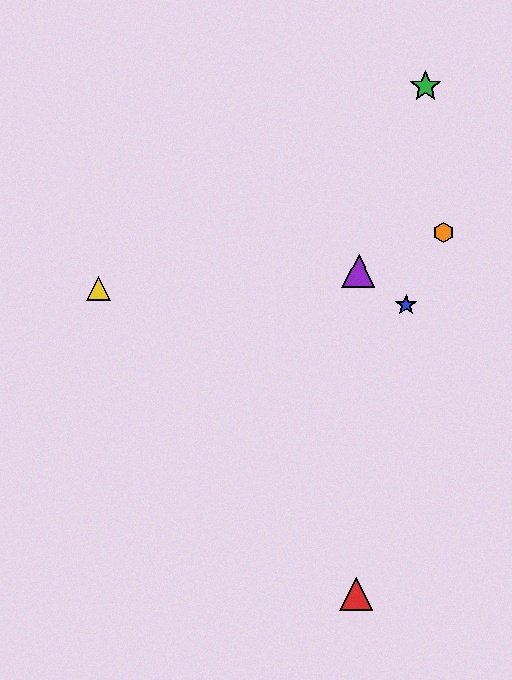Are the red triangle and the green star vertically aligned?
No, the red triangle is at x≈356 and the green star is at x≈425.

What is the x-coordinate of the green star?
The green star is at x≈425.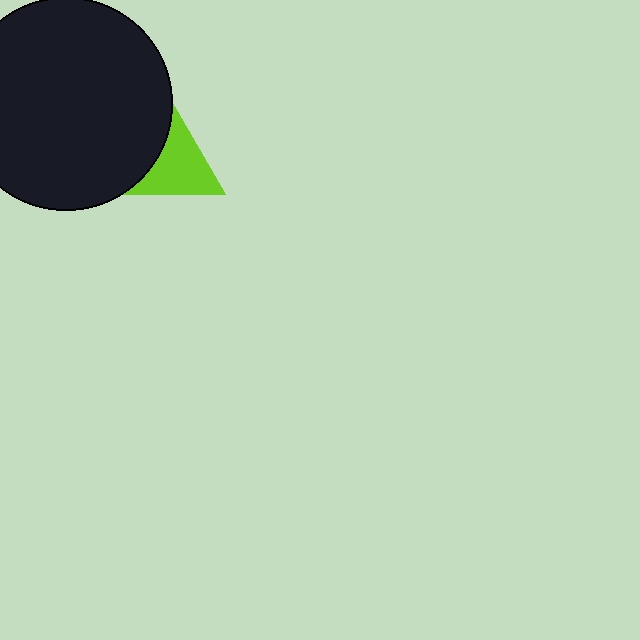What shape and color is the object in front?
The object in front is a black circle.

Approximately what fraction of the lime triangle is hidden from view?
Roughly 50% of the lime triangle is hidden behind the black circle.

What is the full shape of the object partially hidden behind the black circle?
The partially hidden object is a lime triangle.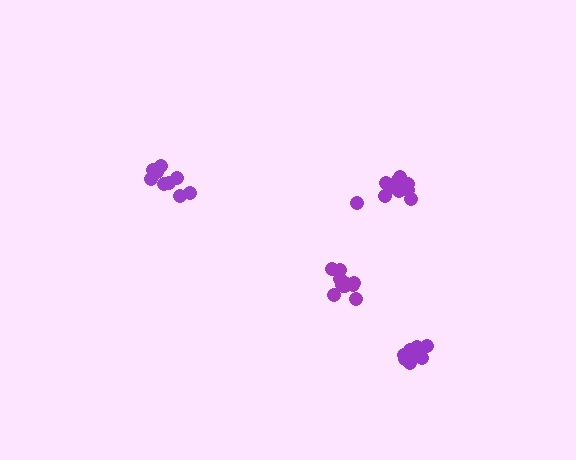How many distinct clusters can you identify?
There are 4 distinct clusters.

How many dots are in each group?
Group 1: 9 dots, Group 2: 12 dots, Group 3: 8 dots, Group 4: 10 dots (39 total).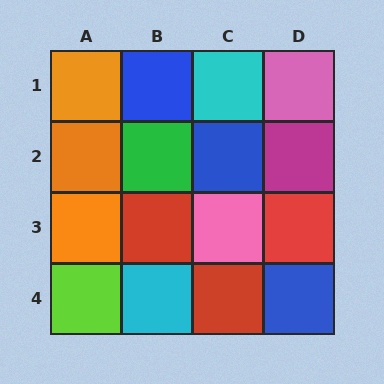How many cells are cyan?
2 cells are cyan.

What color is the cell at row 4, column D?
Blue.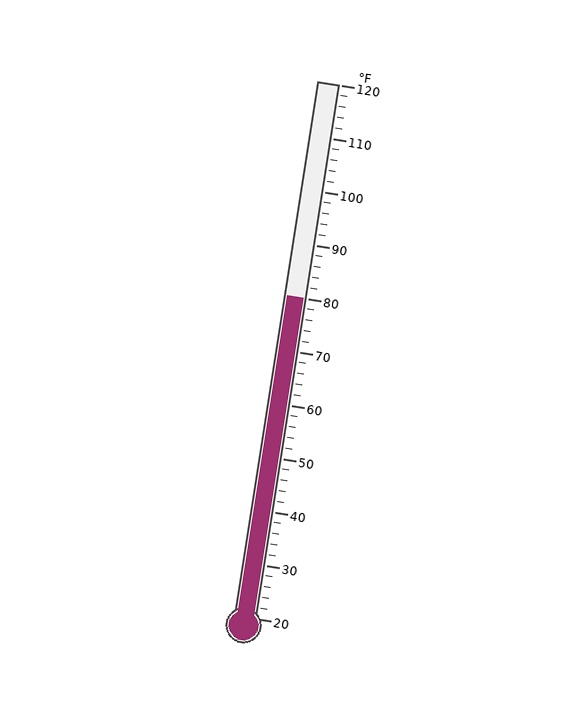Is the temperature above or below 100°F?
The temperature is below 100°F.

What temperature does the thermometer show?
The thermometer shows approximately 80°F.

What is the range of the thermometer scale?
The thermometer scale ranges from 20°F to 120°F.